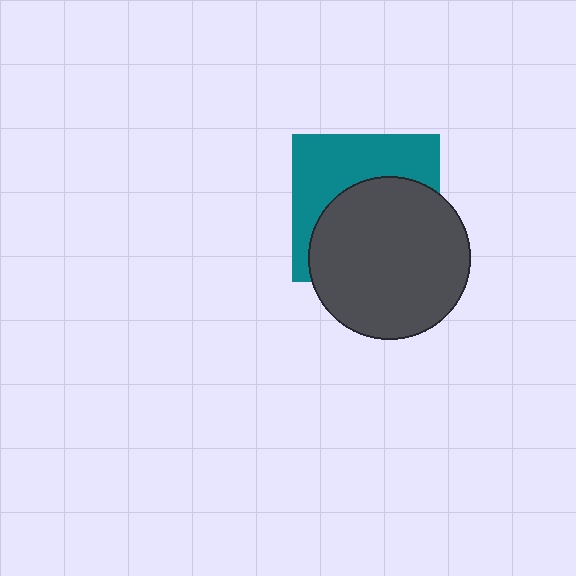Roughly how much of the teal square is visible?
A small part of it is visible (roughly 45%).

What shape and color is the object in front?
The object in front is a dark gray circle.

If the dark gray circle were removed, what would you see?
You would see the complete teal square.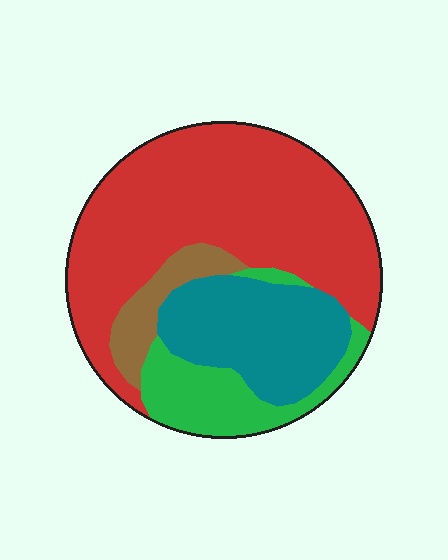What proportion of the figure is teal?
Teal covers about 20% of the figure.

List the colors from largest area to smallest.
From largest to smallest: red, teal, green, brown.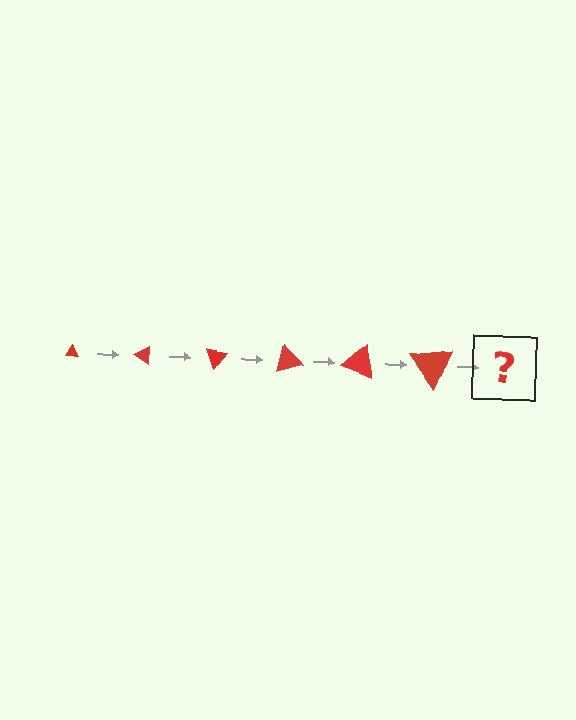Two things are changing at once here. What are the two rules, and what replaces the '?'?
The two rules are that the triangle grows larger each step and it rotates 35 degrees each step. The '?' should be a triangle, larger than the previous one and rotated 210 degrees from the start.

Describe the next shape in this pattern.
It should be a triangle, larger than the previous one and rotated 210 degrees from the start.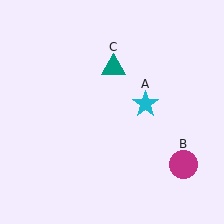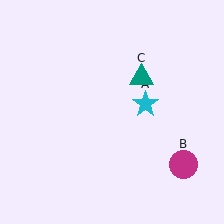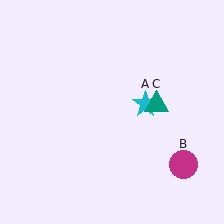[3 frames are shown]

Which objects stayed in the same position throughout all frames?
Cyan star (object A) and magenta circle (object B) remained stationary.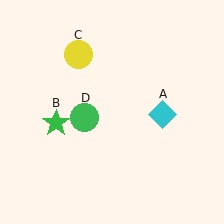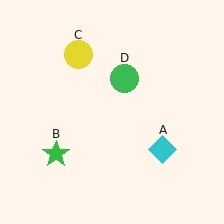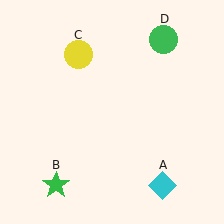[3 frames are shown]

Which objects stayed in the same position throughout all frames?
Yellow circle (object C) remained stationary.